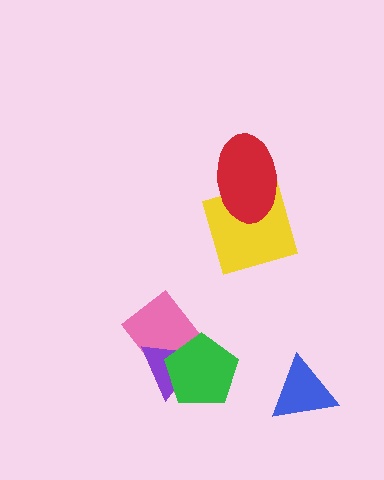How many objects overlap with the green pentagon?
2 objects overlap with the green pentagon.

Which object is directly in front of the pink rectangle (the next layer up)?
The purple triangle is directly in front of the pink rectangle.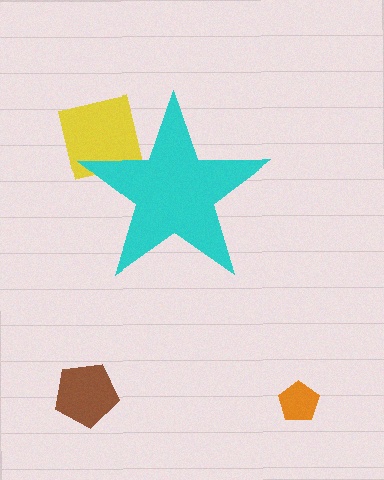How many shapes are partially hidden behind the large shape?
1 shape is partially hidden.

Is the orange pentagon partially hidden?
No, the orange pentagon is fully visible.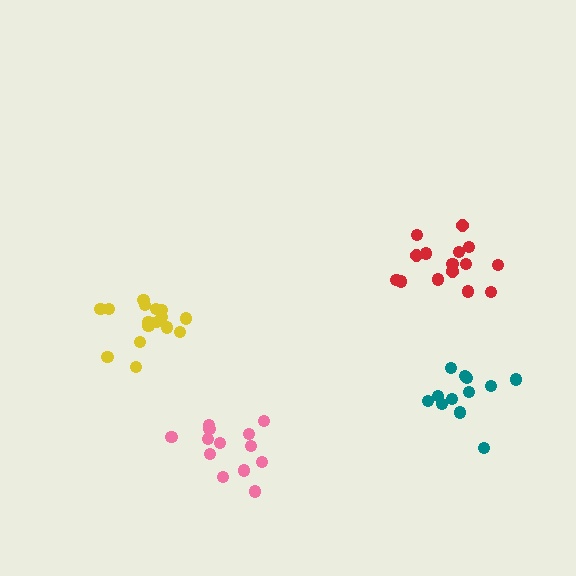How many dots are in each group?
Group 1: 16 dots, Group 2: 12 dots, Group 3: 15 dots, Group 4: 13 dots (56 total).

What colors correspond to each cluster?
The clusters are colored: yellow, teal, red, pink.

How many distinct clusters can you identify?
There are 4 distinct clusters.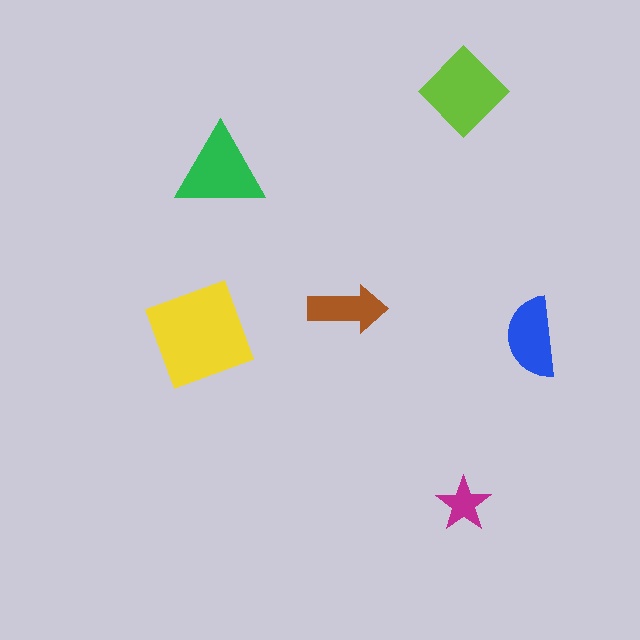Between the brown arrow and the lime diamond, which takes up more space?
The lime diamond.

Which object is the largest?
The yellow square.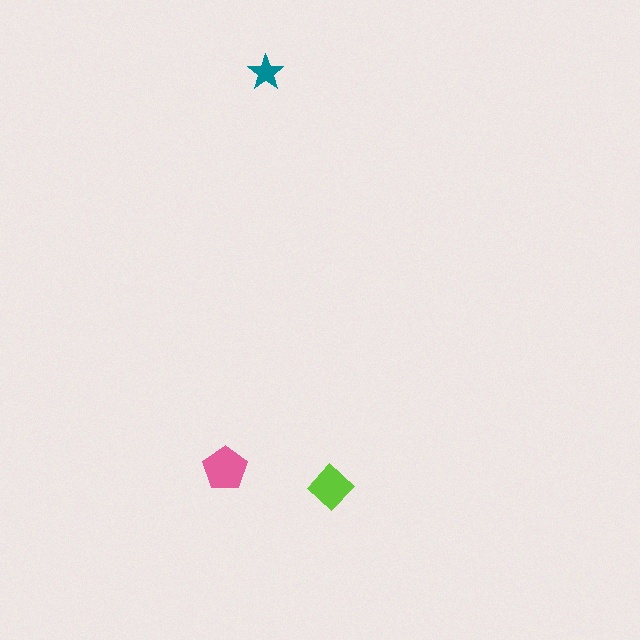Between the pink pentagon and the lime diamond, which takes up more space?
The pink pentagon.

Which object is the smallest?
The teal star.